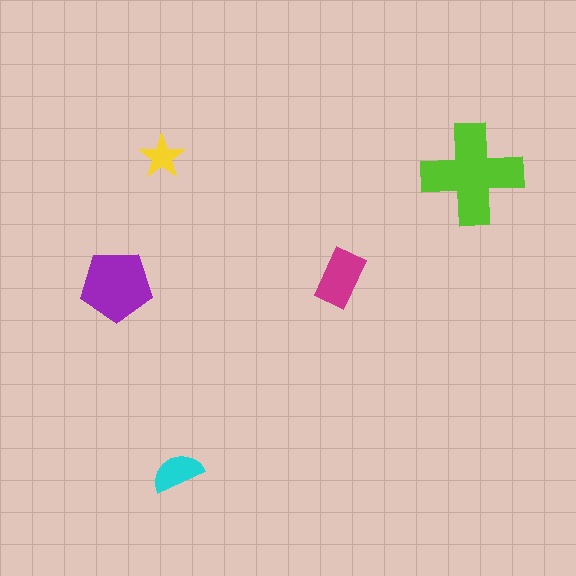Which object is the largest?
The lime cross.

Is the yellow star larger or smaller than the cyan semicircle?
Smaller.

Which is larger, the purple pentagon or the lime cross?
The lime cross.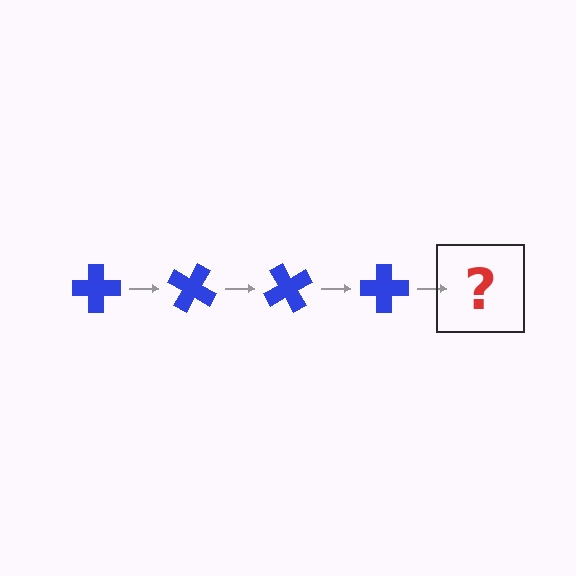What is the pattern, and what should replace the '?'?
The pattern is that the cross rotates 30 degrees each step. The '?' should be a blue cross rotated 120 degrees.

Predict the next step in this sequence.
The next step is a blue cross rotated 120 degrees.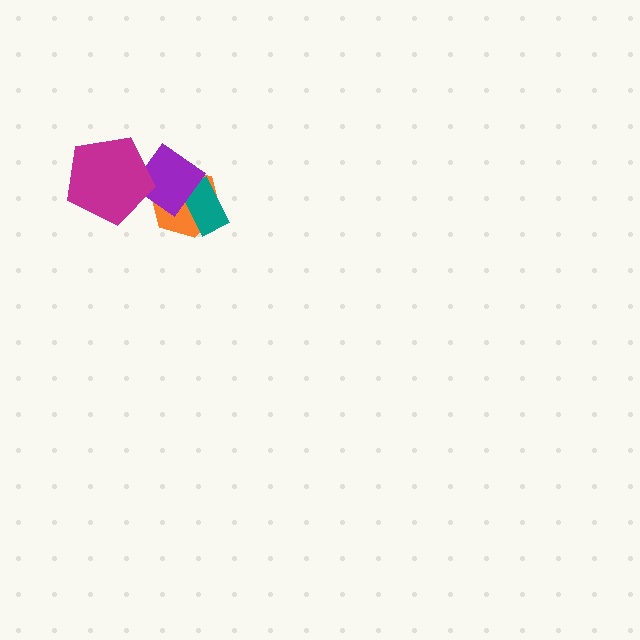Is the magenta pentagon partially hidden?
No, no other shape covers it.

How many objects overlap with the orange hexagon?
2 objects overlap with the orange hexagon.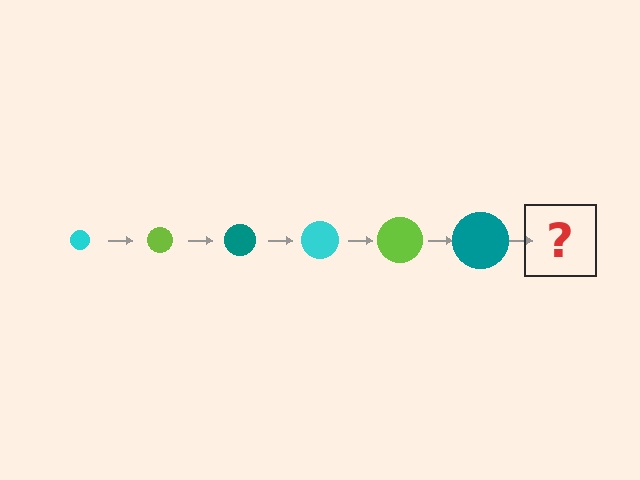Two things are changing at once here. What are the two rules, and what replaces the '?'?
The two rules are that the circle grows larger each step and the color cycles through cyan, lime, and teal. The '?' should be a cyan circle, larger than the previous one.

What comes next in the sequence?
The next element should be a cyan circle, larger than the previous one.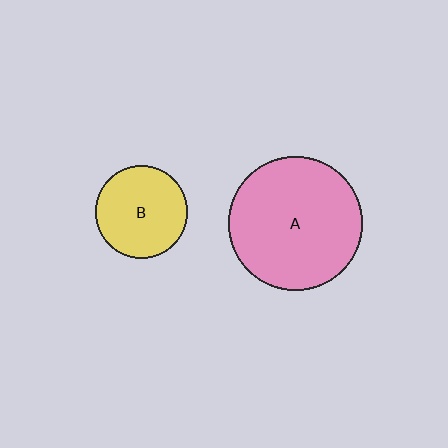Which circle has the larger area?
Circle A (pink).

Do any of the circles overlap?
No, none of the circles overlap.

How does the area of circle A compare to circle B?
Approximately 2.1 times.